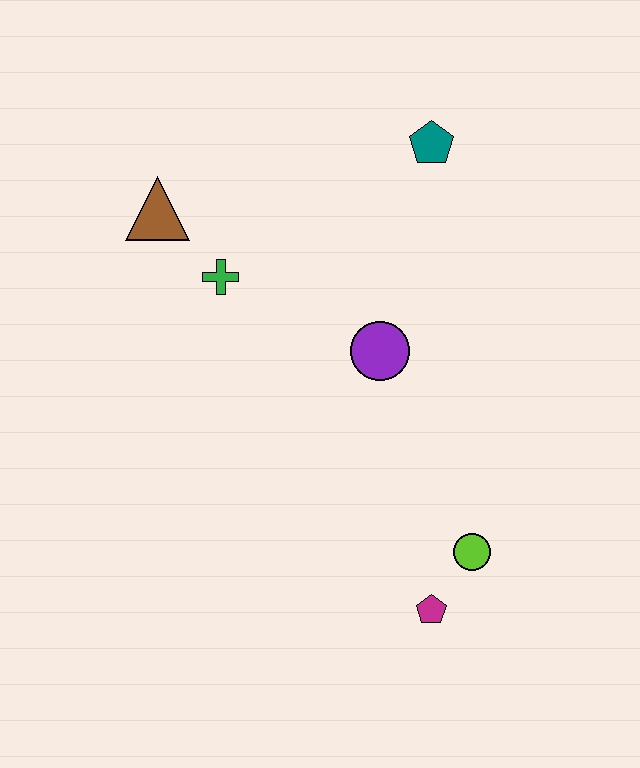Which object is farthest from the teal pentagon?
The magenta pentagon is farthest from the teal pentagon.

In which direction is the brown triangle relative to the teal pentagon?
The brown triangle is to the left of the teal pentagon.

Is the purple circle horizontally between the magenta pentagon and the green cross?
Yes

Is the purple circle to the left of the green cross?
No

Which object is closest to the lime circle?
The magenta pentagon is closest to the lime circle.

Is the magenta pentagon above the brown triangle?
No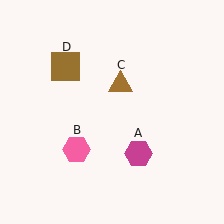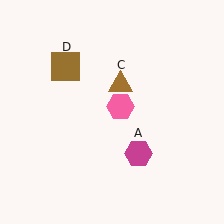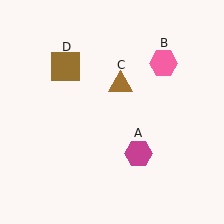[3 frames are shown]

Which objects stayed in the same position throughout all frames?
Magenta hexagon (object A) and brown triangle (object C) and brown square (object D) remained stationary.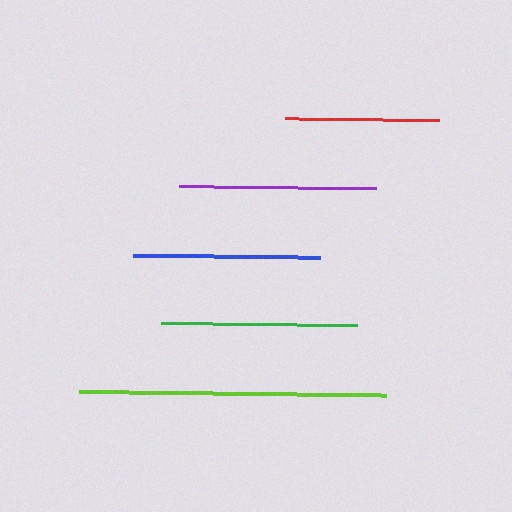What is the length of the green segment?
The green segment is approximately 196 pixels long.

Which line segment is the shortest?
The red line is the shortest at approximately 154 pixels.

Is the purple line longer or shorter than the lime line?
The lime line is longer than the purple line.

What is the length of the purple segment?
The purple segment is approximately 197 pixels long.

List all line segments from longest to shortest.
From longest to shortest: lime, purple, green, blue, red.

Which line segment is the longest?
The lime line is the longest at approximately 307 pixels.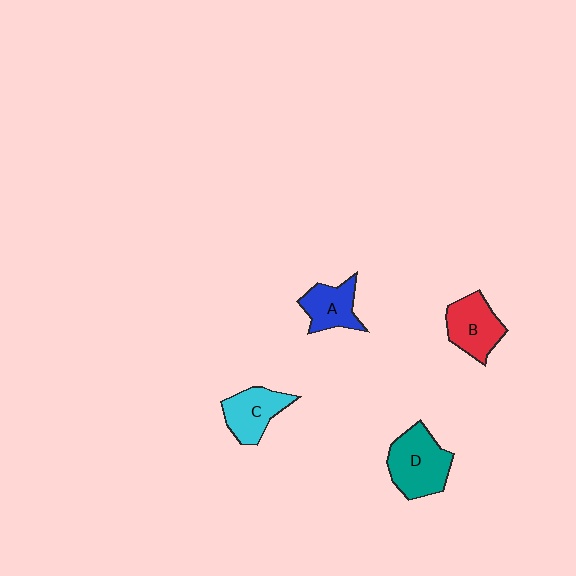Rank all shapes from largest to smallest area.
From largest to smallest: D (teal), B (red), C (cyan), A (blue).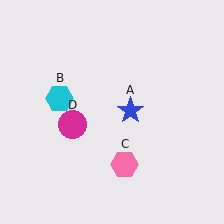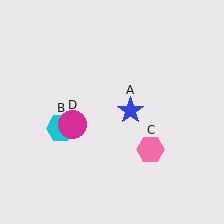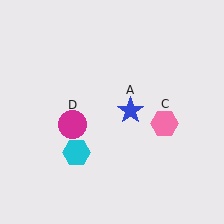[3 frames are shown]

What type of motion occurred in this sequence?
The cyan hexagon (object B), pink hexagon (object C) rotated counterclockwise around the center of the scene.